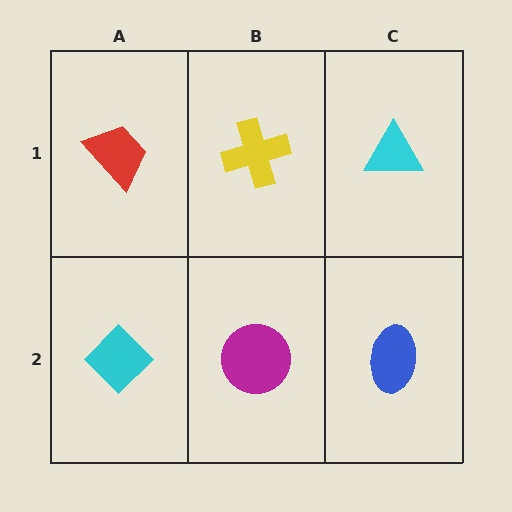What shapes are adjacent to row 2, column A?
A red trapezoid (row 1, column A), a magenta circle (row 2, column B).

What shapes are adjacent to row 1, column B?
A magenta circle (row 2, column B), a red trapezoid (row 1, column A), a cyan triangle (row 1, column C).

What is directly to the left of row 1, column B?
A red trapezoid.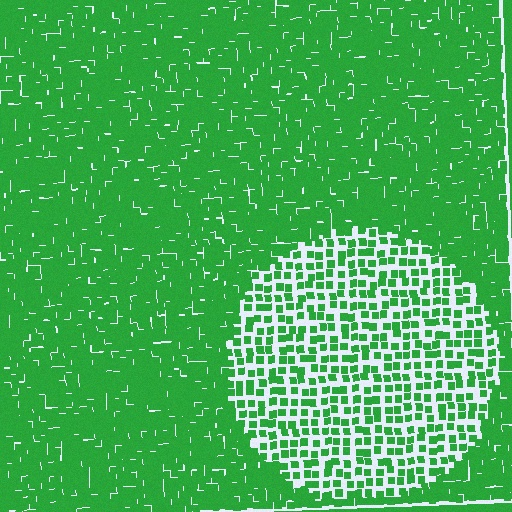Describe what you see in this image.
The image contains small green elements arranged at two different densities. A circle-shaped region is visible where the elements are less densely packed than the surrounding area.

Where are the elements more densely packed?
The elements are more densely packed outside the circle boundary.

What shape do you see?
I see a circle.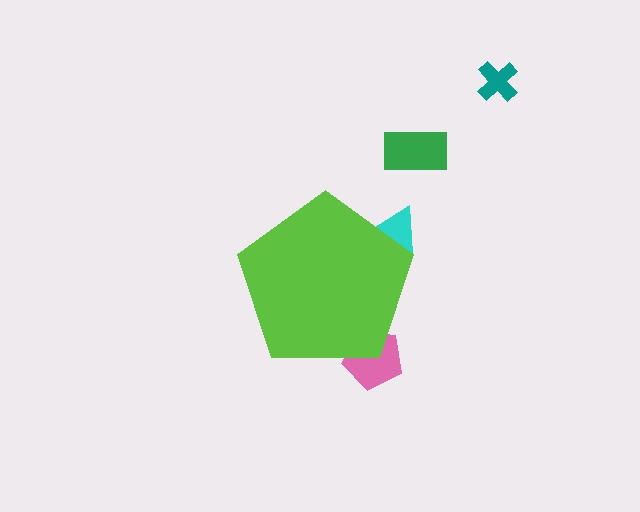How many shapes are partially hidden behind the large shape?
2 shapes are partially hidden.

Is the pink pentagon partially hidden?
Yes, the pink pentagon is partially hidden behind the lime pentagon.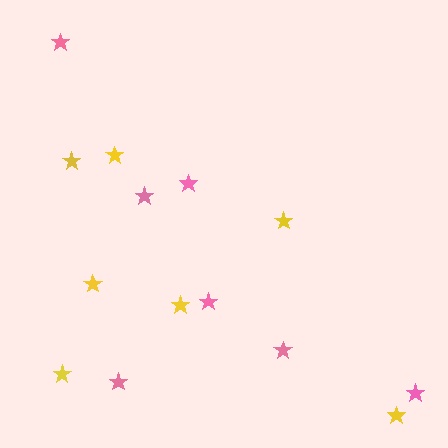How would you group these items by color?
There are 2 groups: one group of pink stars (7) and one group of yellow stars (7).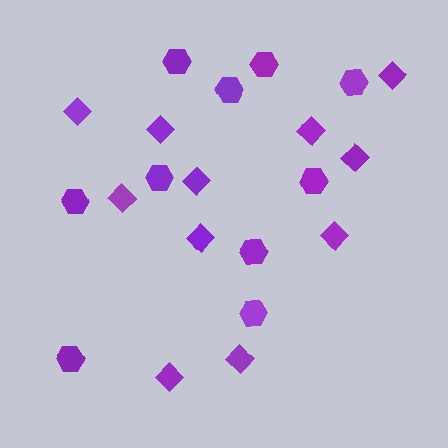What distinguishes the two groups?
There are 2 groups: one group of hexagons (10) and one group of diamonds (11).